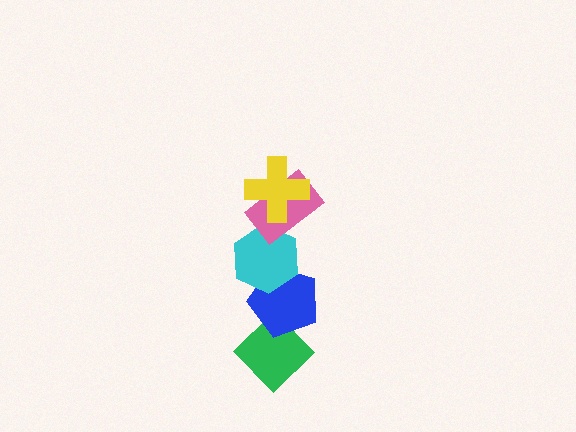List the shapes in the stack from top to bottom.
From top to bottom: the yellow cross, the pink rectangle, the cyan hexagon, the blue pentagon, the green diamond.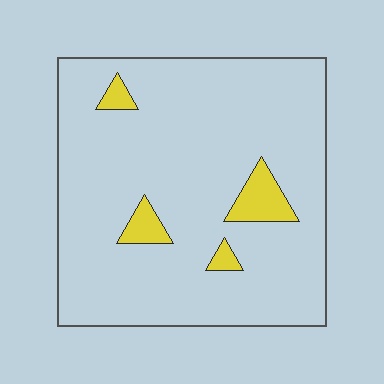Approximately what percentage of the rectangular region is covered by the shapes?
Approximately 10%.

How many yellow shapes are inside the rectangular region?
4.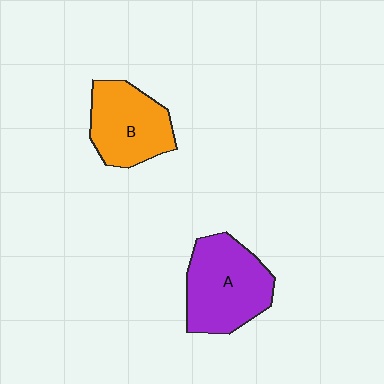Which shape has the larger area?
Shape A (purple).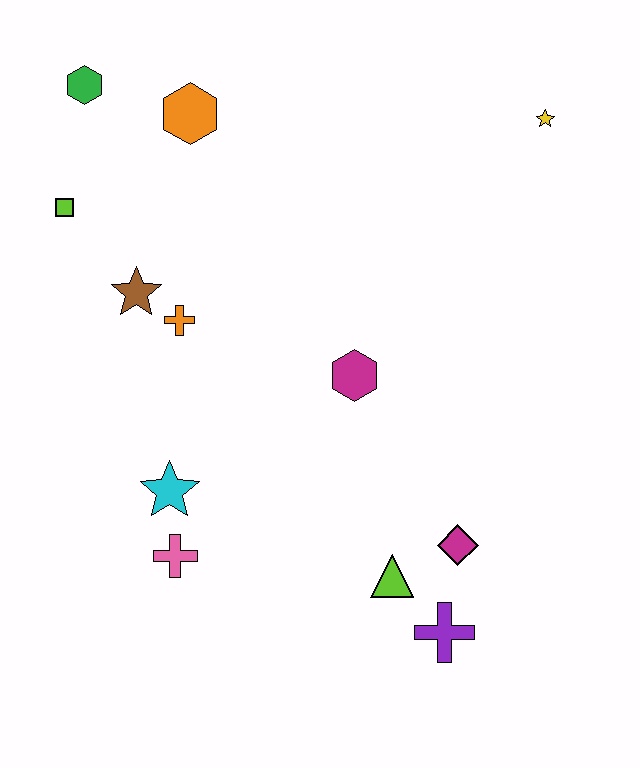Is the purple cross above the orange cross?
No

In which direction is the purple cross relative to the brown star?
The purple cross is below the brown star.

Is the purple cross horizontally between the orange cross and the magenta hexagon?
No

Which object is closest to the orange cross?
The brown star is closest to the orange cross.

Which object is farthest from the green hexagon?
The purple cross is farthest from the green hexagon.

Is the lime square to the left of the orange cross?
Yes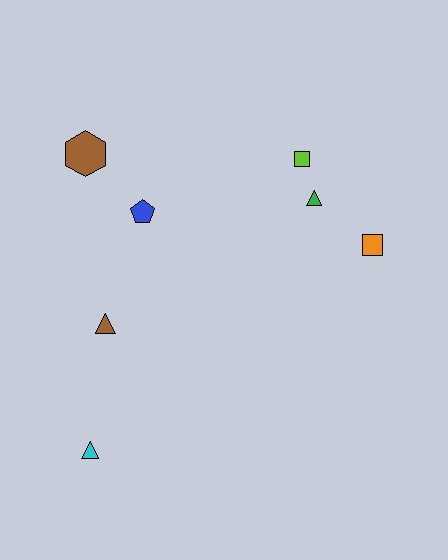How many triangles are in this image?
There are 3 triangles.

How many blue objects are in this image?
There is 1 blue object.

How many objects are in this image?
There are 7 objects.